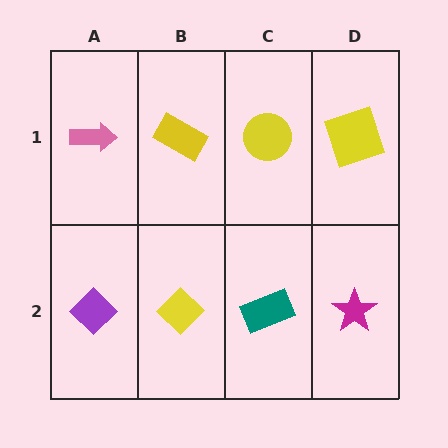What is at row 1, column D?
A yellow square.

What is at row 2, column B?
A yellow diamond.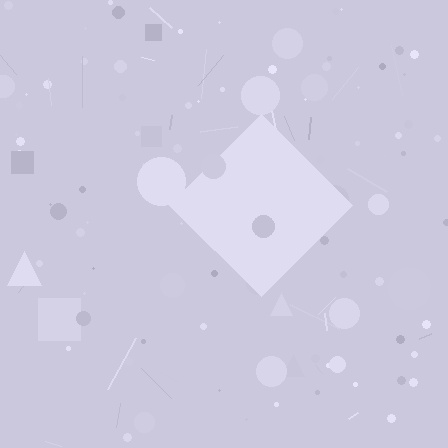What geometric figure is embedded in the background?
A diamond is embedded in the background.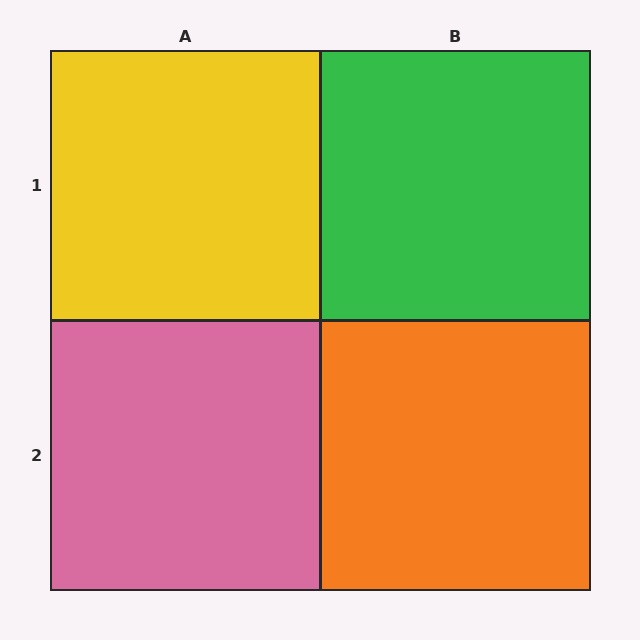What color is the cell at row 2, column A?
Pink.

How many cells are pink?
1 cell is pink.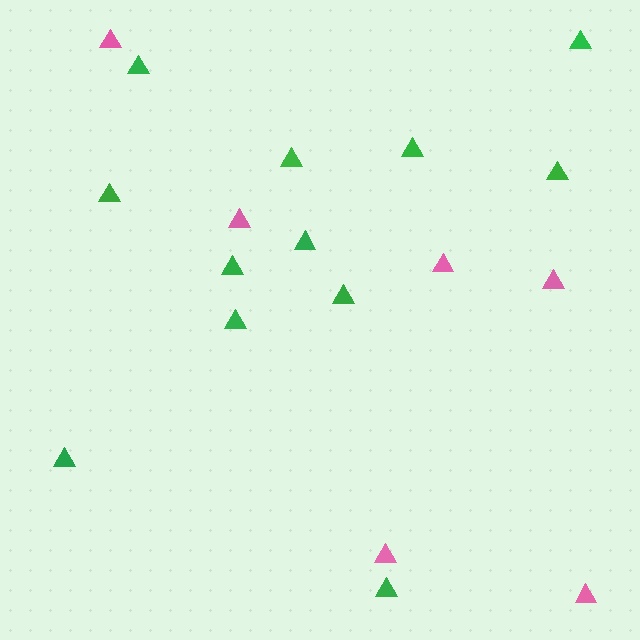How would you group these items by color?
There are 2 groups: one group of pink triangles (6) and one group of green triangles (12).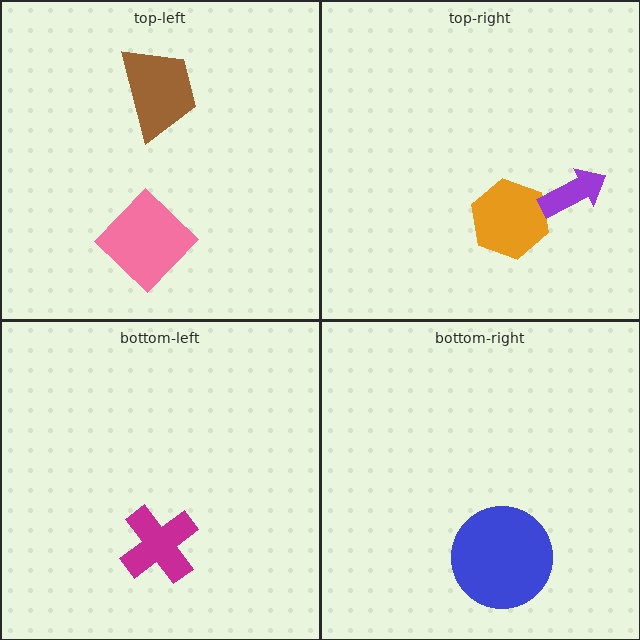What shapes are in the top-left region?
The brown trapezoid, the pink diamond.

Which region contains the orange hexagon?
The top-right region.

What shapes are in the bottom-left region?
The magenta cross.